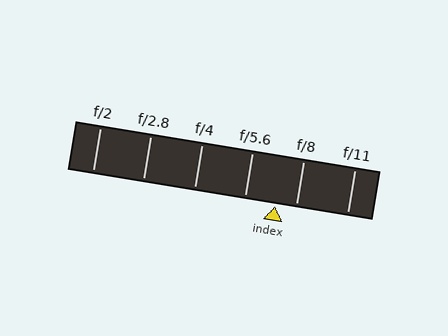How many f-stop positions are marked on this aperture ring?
There are 6 f-stop positions marked.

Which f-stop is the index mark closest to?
The index mark is closest to f/8.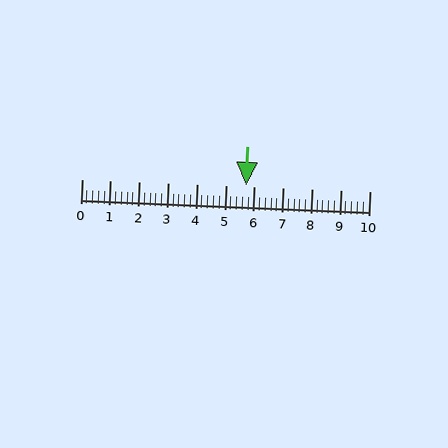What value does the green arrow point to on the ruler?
The green arrow points to approximately 5.7.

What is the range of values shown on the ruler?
The ruler shows values from 0 to 10.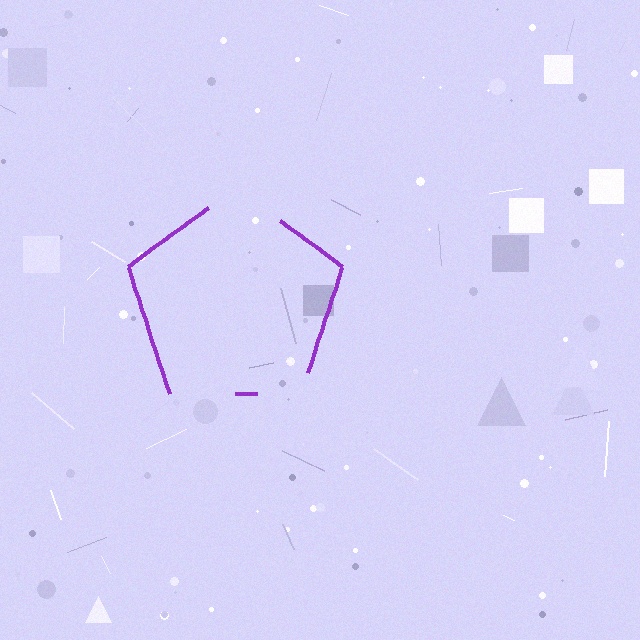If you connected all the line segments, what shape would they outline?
They would outline a pentagon.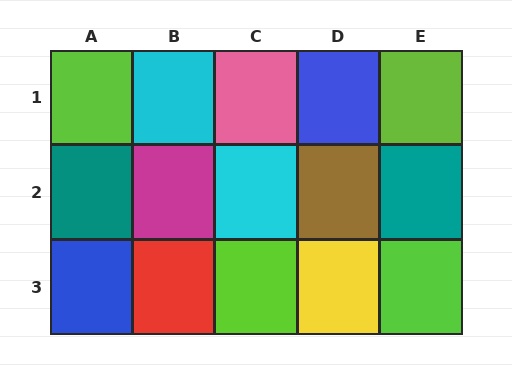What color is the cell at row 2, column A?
Teal.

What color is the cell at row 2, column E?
Teal.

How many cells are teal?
2 cells are teal.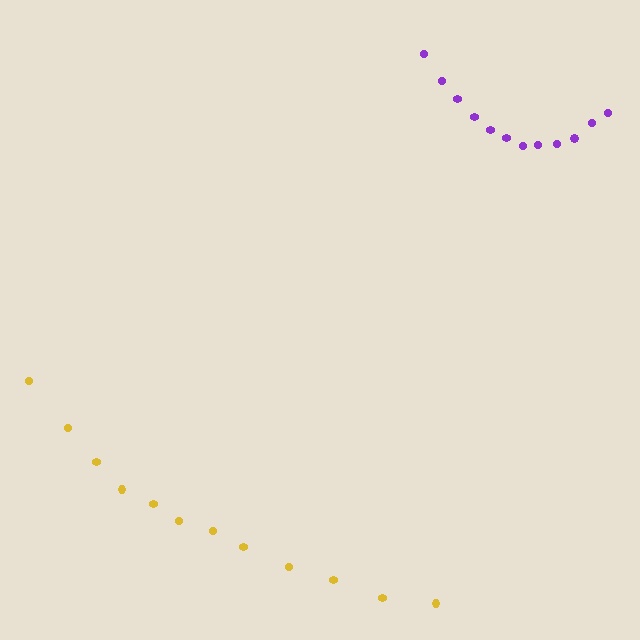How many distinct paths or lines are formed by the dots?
There are 2 distinct paths.